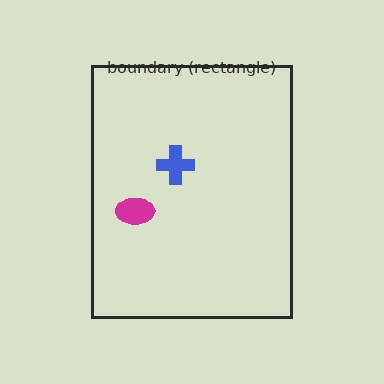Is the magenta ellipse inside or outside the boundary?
Inside.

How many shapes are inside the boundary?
2 inside, 0 outside.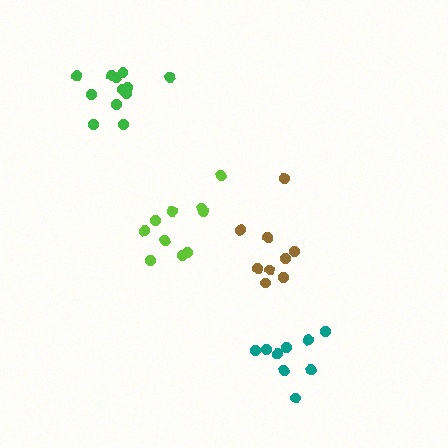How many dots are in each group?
Group 1: 12 dots, Group 2: 9 dots, Group 3: 9 dots, Group 4: 10 dots (40 total).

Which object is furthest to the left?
The green cluster is leftmost.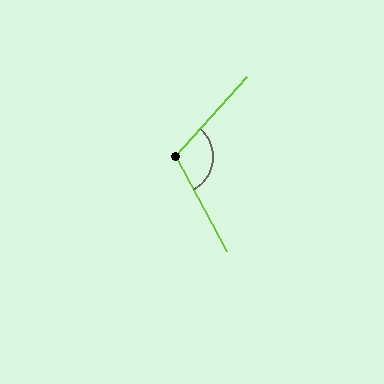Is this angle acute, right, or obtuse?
It is obtuse.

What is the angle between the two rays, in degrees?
Approximately 110 degrees.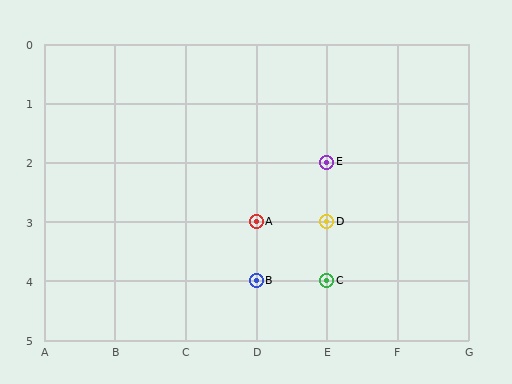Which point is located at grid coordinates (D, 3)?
Point A is at (D, 3).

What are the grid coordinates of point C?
Point C is at grid coordinates (E, 4).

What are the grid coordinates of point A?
Point A is at grid coordinates (D, 3).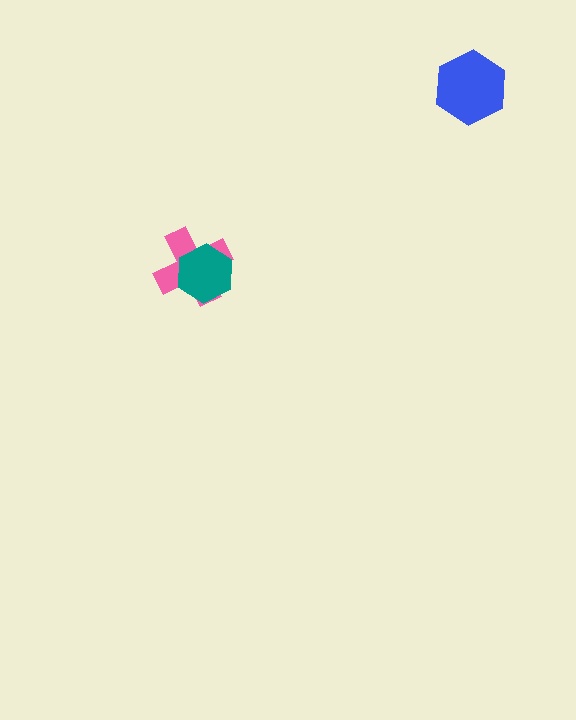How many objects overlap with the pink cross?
1 object overlaps with the pink cross.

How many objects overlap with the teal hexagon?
1 object overlaps with the teal hexagon.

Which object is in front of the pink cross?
The teal hexagon is in front of the pink cross.